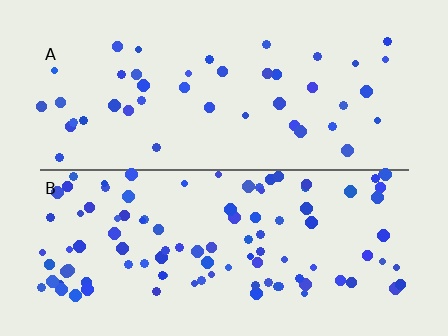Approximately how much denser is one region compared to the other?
Approximately 2.4× — region B over region A.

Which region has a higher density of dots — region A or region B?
B (the bottom).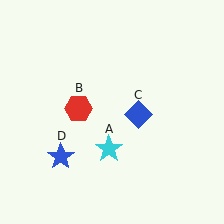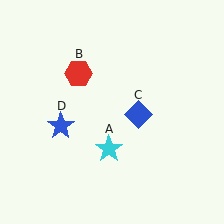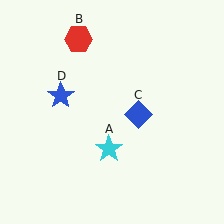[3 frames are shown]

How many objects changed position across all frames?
2 objects changed position: red hexagon (object B), blue star (object D).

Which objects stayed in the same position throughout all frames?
Cyan star (object A) and blue diamond (object C) remained stationary.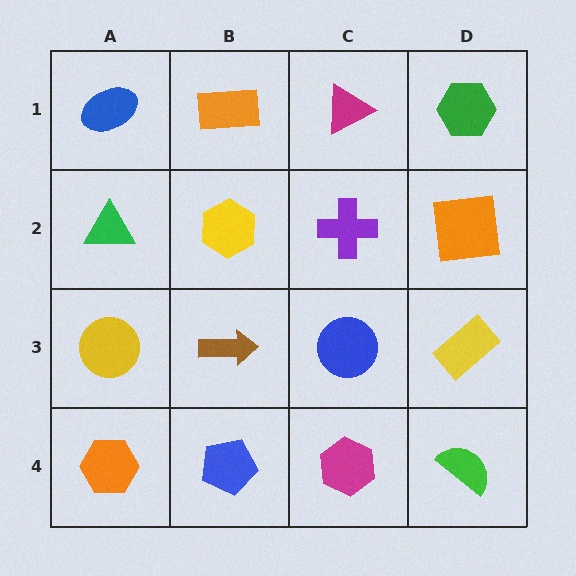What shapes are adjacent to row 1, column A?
A green triangle (row 2, column A), an orange rectangle (row 1, column B).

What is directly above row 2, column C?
A magenta triangle.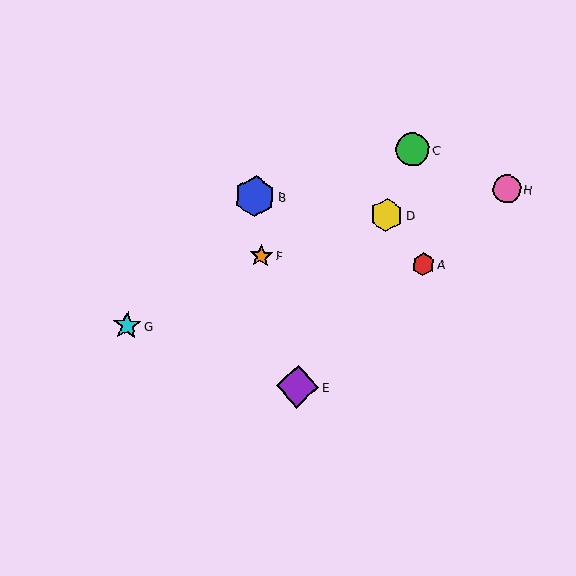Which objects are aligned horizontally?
Objects A, F are aligned horizontally.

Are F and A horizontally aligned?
Yes, both are at y≈256.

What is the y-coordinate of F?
Object F is at y≈256.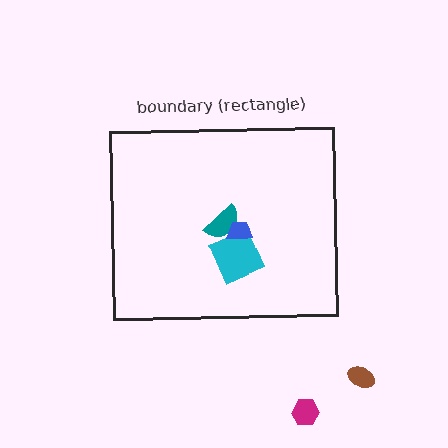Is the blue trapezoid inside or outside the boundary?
Inside.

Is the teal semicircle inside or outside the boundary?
Inside.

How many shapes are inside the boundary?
3 inside, 2 outside.